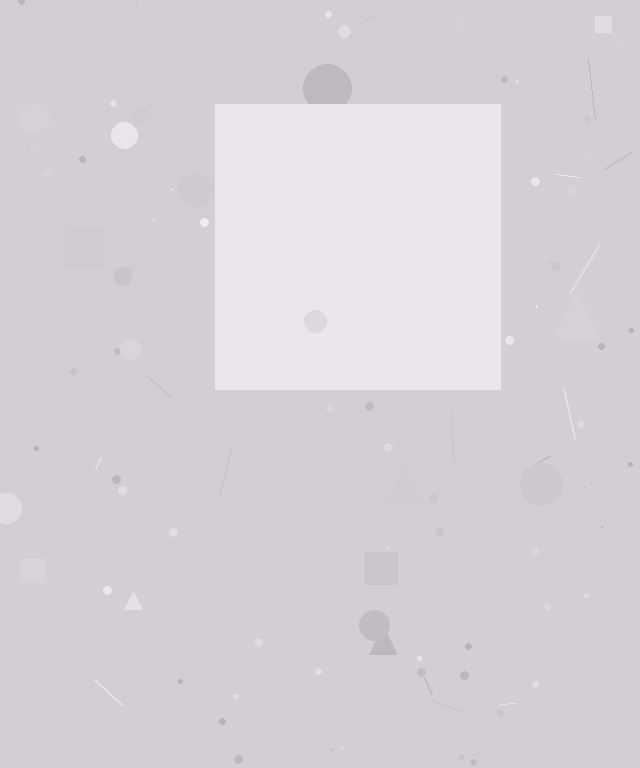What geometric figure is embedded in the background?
A square is embedded in the background.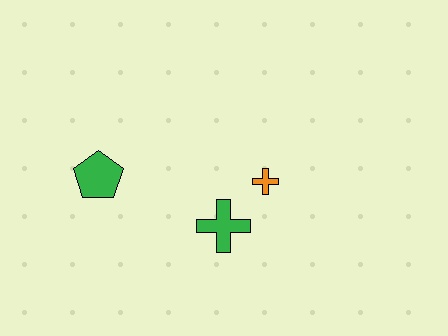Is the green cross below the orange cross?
Yes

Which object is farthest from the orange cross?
The green pentagon is farthest from the orange cross.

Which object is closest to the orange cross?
The green cross is closest to the orange cross.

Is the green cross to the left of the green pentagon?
No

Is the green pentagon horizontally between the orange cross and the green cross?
No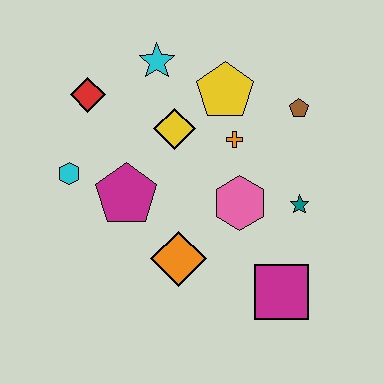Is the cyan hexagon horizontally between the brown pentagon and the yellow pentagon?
No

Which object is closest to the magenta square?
The teal star is closest to the magenta square.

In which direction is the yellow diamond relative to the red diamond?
The yellow diamond is to the right of the red diamond.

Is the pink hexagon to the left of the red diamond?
No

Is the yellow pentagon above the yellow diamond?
Yes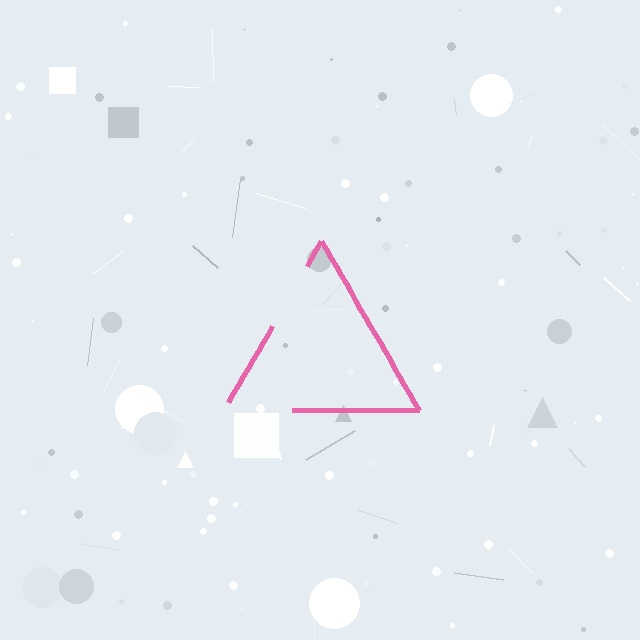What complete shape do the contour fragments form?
The contour fragments form a triangle.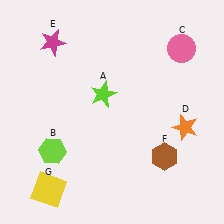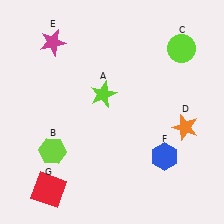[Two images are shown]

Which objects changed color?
C changed from pink to lime. F changed from brown to blue. G changed from yellow to red.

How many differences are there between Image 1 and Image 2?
There are 3 differences between the two images.